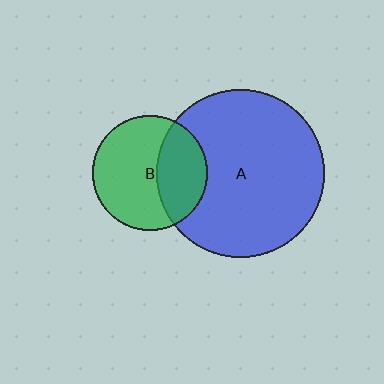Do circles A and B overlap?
Yes.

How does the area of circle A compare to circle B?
Approximately 2.1 times.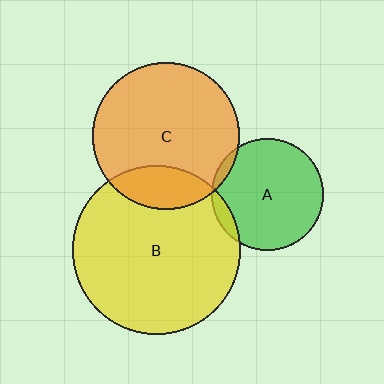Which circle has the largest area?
Circle B (yellow).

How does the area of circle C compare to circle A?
Approximately 1.7 times.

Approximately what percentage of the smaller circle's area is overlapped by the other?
Approximately 20%.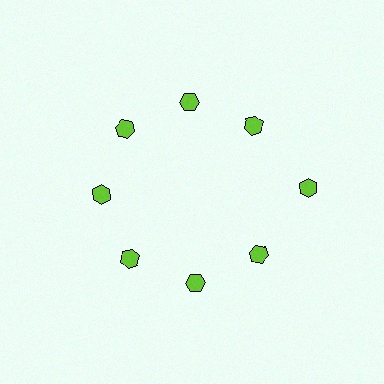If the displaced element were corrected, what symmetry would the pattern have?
It would have 8-fold rotational symmetry — the pattern would map onto itself every 45 degrees.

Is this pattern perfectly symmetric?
No. The 8 lime hexagons are arranged in a ring, but one element near the 3 o'clock position is pushed outward from the center, breaking the 8-fold rotational symmetry.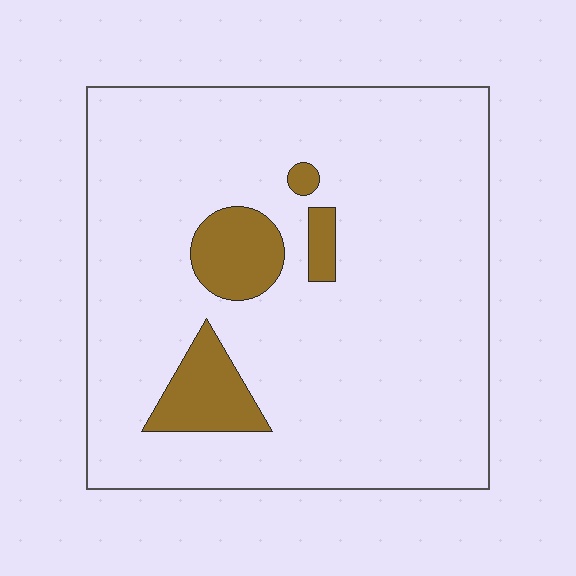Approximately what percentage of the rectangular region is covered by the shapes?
Approximately 10%.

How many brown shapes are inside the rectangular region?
4.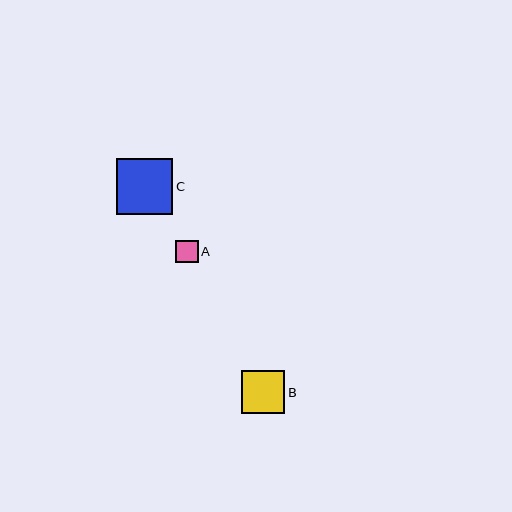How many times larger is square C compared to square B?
Square C is approximately 1.3 times the size of square B.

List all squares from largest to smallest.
From largest to smallest: C, B, A.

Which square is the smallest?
Square A is the smallest with a size of approximately 23 pixels.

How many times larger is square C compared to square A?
Square C is approximately 2.5 times the size of square A.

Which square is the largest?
Square C is the largest with a size of approximately 57 pixels.